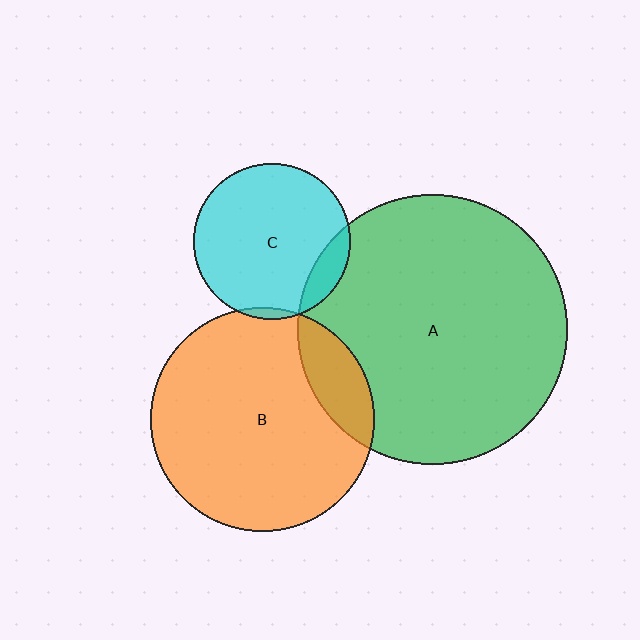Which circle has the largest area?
Circle A (green).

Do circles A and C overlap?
Yes.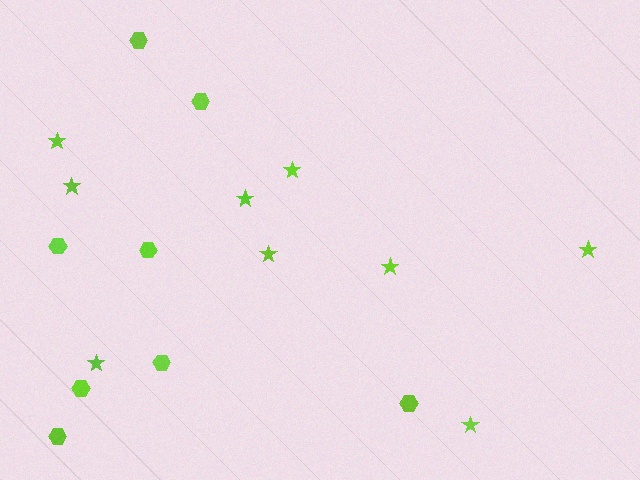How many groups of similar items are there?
There are 2 groups: one group of hexagons (8) and one group of stars (9).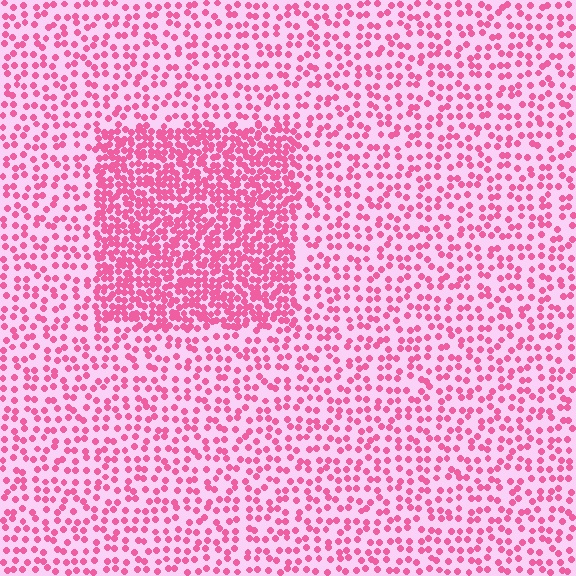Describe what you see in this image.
The image contains small pink elements arranged at two different densities. A rectangle-shaped region is visible where the elements are more densely packed than the surrounding area.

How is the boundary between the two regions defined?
The boundary is defined by a change in element density (approximately 2.3x ratio). All elements are the same color, size, and shape.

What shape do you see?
I see a rectangle.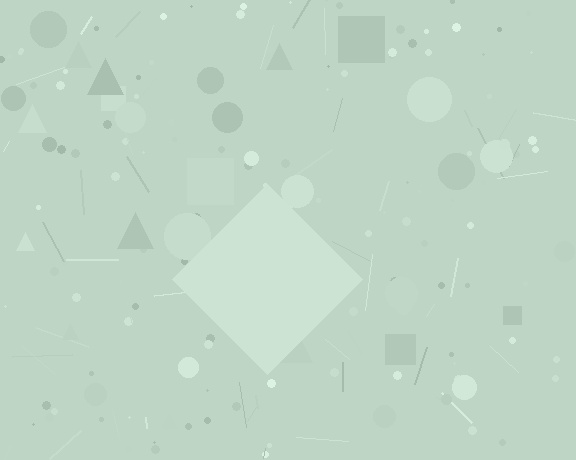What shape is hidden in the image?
A diamond is hidden in the image.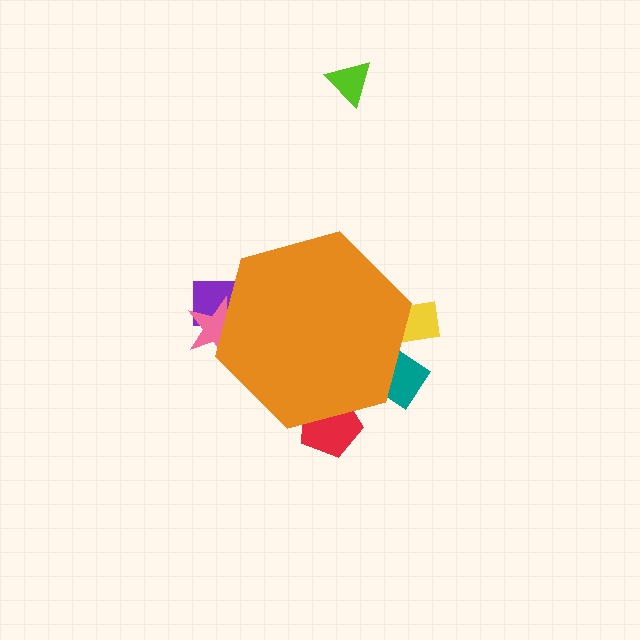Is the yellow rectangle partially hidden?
Yes, the yellow rectangle is partially hidden behind the orange hexagon.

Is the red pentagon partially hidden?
Yes, the red pentagon is partially hidden behind the orange hexagon.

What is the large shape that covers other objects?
An orange hexagon.